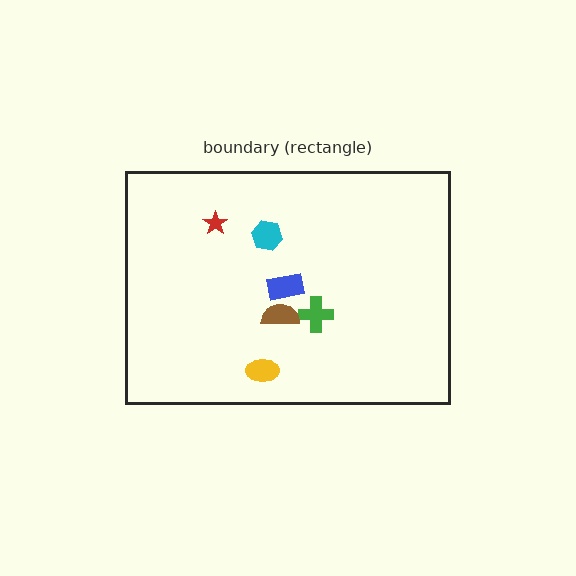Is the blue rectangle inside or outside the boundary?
Inside.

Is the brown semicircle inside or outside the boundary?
Inside.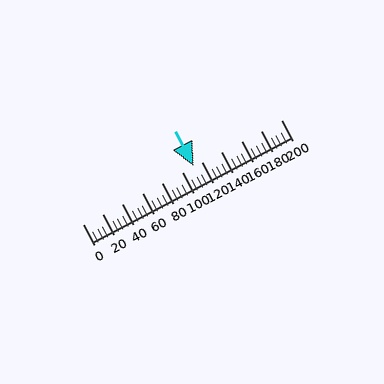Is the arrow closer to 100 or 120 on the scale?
The arrow is closer to 120.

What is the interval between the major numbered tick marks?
The major tick marks are spaced 20 units apart.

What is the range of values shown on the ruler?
The ruler shows values from 0 to 200.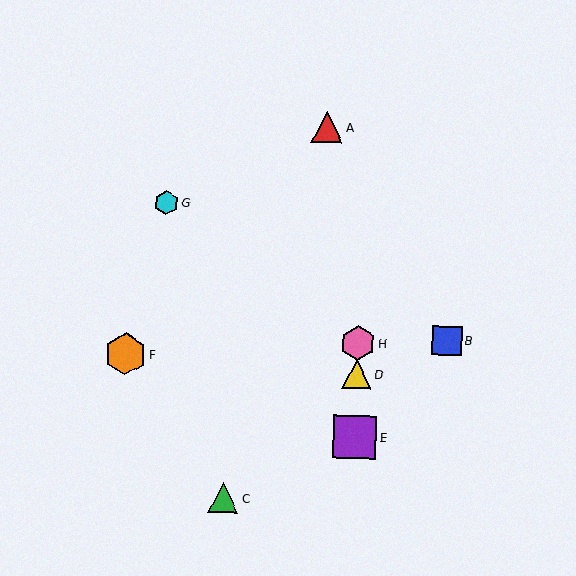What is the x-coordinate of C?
Object C is at x≈224.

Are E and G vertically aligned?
No, E is at x≈355 and G is at x≈166.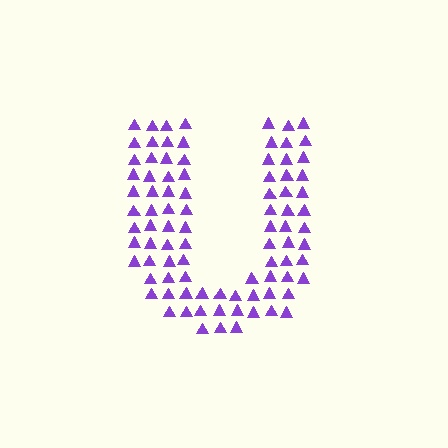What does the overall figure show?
The overall figure shows the letter U.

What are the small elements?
The small elements are triangles.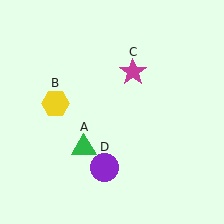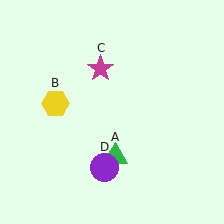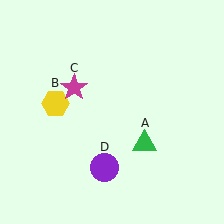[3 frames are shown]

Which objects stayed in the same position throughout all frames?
Yellow hexagon (object B) and purple circle (object D) remained stationary.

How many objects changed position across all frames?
2 objects changed position: green triangle (object A), magenta star (object C).